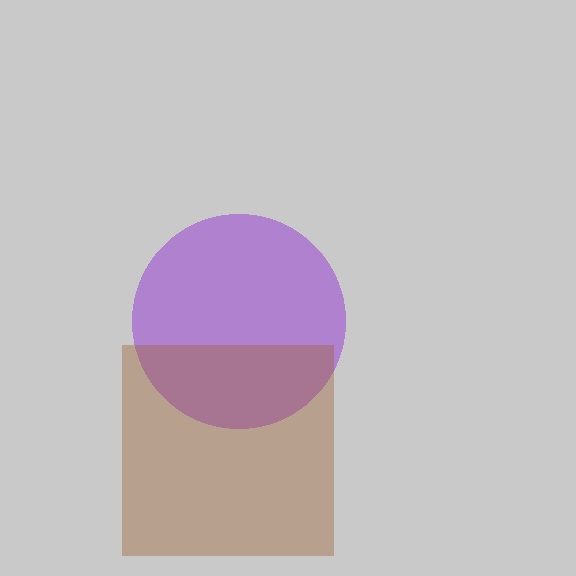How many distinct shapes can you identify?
There are 2 distinct shapes: a purple circle, a brown square.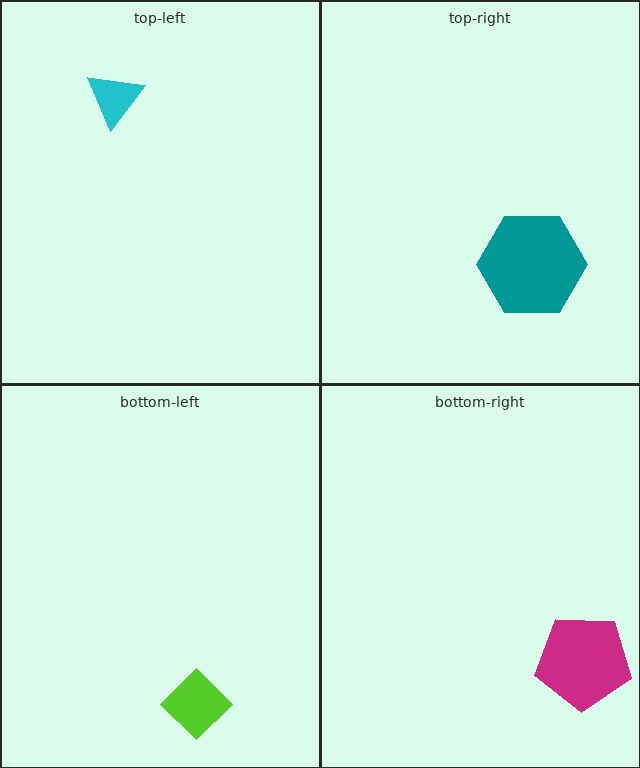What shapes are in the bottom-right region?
The magenta pentagon.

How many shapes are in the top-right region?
1.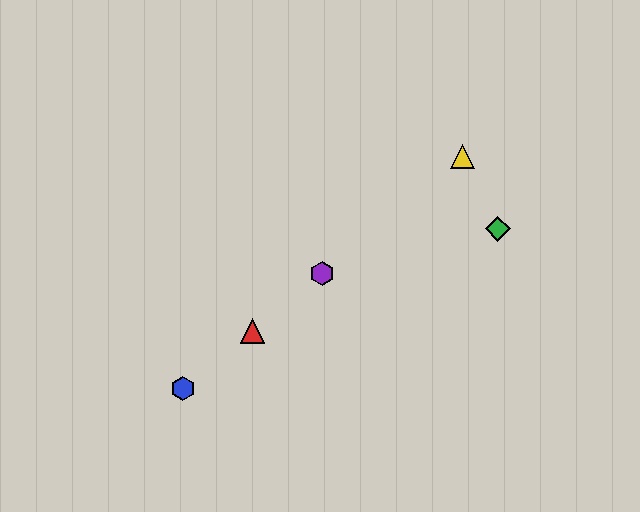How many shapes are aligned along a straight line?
4 shapes (the red triangle, the blue hexagon, the yellow triangle, the purple hexagon) are aligned along a straight line.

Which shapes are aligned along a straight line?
The red triangle, the blue hexagon, the yellow triangle, the purple hexagon are aligned along a straight line.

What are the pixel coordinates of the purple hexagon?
The purple hexagon is at (322, 273).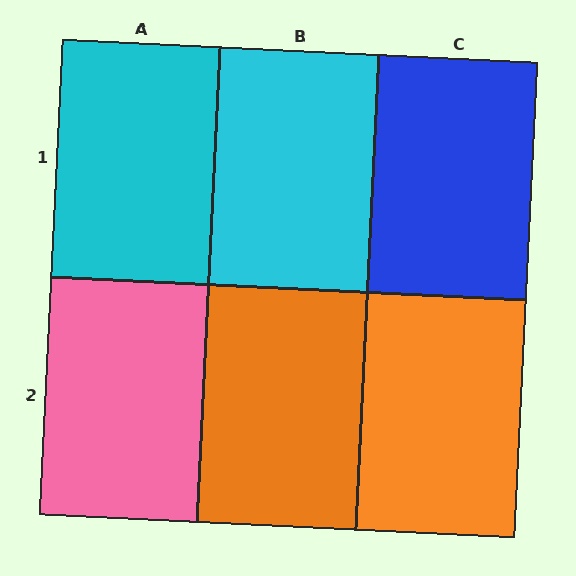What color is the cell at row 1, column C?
Blue.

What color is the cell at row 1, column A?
Cyan.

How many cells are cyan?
2 cells are cyan.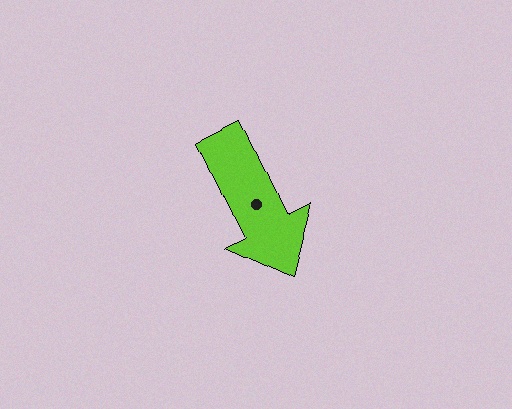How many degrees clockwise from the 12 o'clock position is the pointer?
Approximately 155 degrees.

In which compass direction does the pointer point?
Southeast.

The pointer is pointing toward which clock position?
Roughly 5 o'clock.